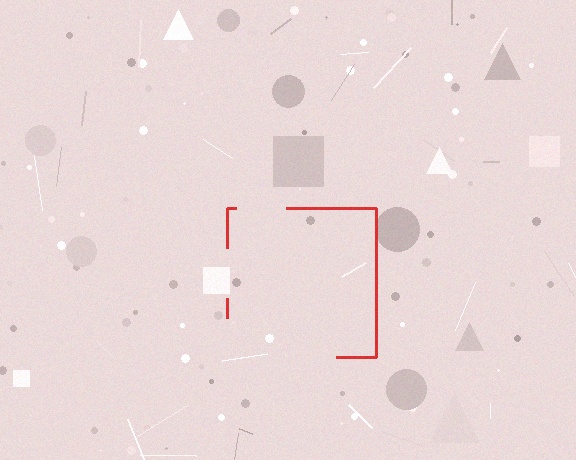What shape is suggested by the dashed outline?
The dashed outline suggests a square.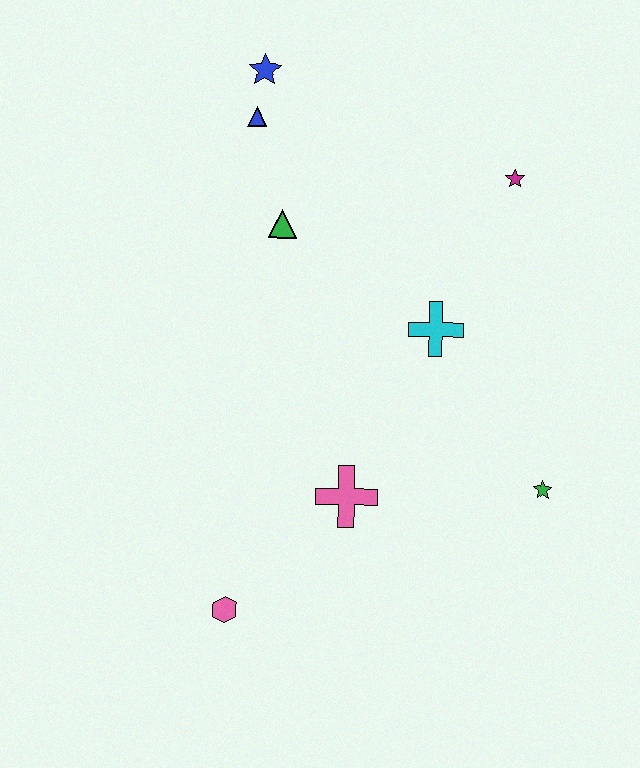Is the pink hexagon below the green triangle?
Yes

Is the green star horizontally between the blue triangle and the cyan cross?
No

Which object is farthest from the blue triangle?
The pink hexagon is farthest from the blue triangle.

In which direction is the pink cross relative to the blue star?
The pink cross is below the blue star.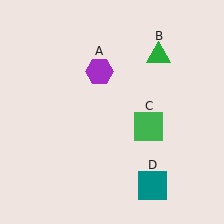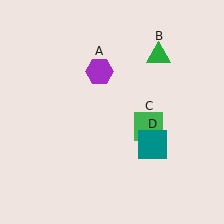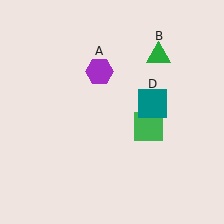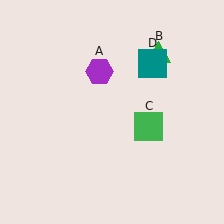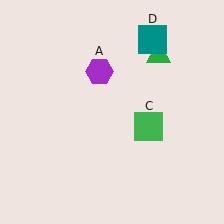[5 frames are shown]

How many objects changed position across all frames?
1 object changed position: teal square (object D).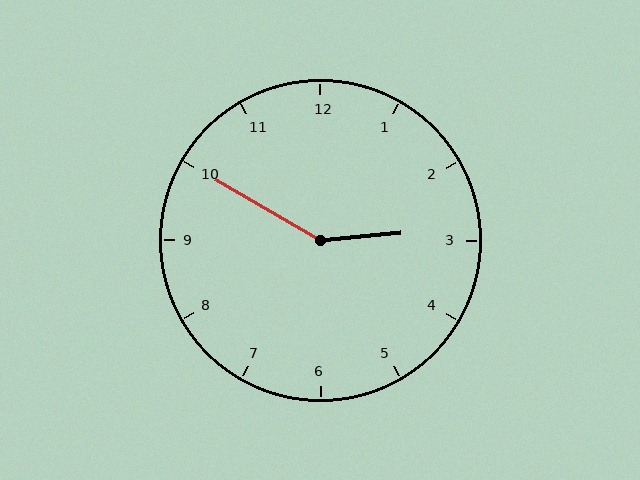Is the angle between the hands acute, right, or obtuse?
It is obtuse.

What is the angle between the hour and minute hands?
Approximately 145 degrees.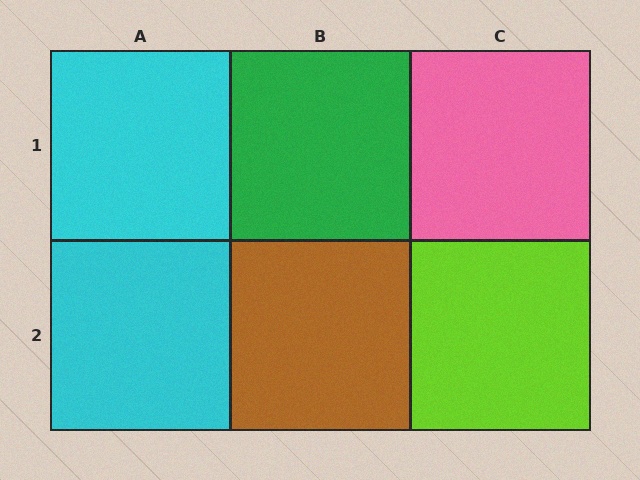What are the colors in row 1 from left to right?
Cyan, green, pink.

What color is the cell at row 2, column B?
Brown.